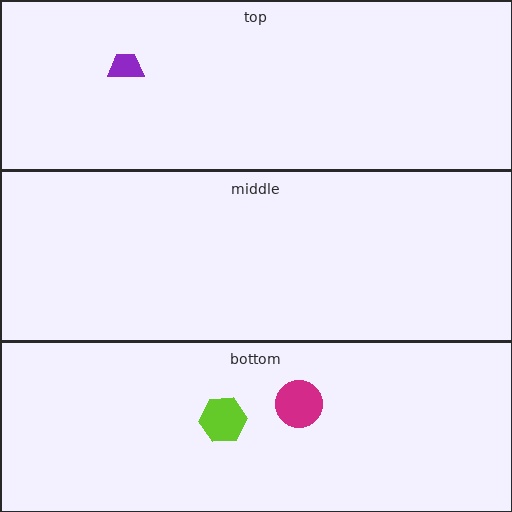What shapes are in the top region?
The purple trapezoid.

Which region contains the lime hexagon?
The bottom region.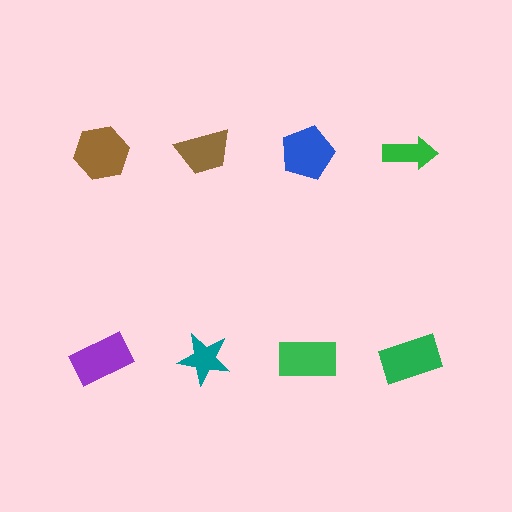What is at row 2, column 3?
A green rectangle.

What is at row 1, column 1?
A brown hexagon.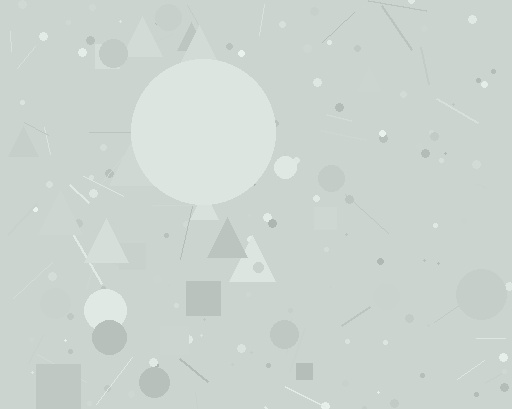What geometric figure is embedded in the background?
A circle is embedded in the background.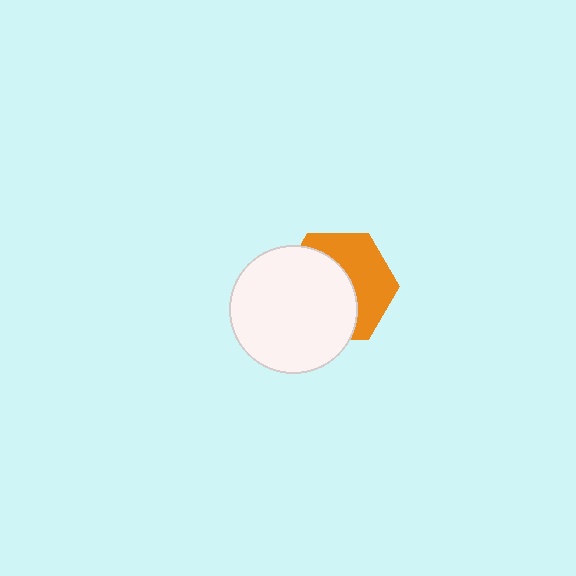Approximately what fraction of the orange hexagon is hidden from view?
Roughly 55% of the orange hexagon is hidden behind the white circle.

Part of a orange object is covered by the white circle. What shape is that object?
It is a hexagon.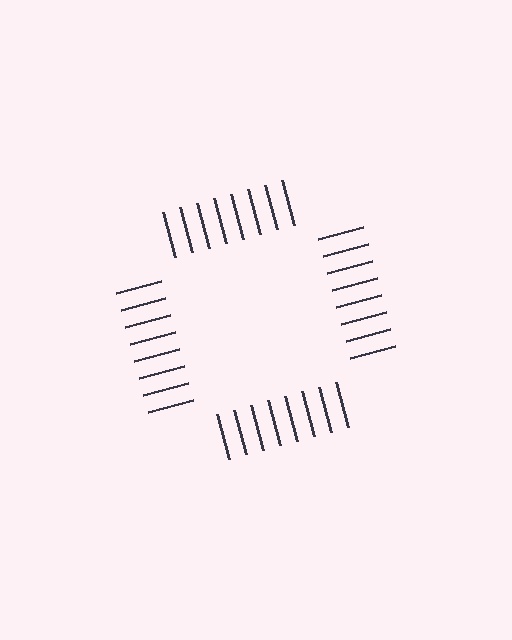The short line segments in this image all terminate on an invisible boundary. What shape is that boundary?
An illusory square — the line segments terminate on its edges but no continuous stroke is drawn.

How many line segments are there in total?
32 — 8 along each of the 4 edges.